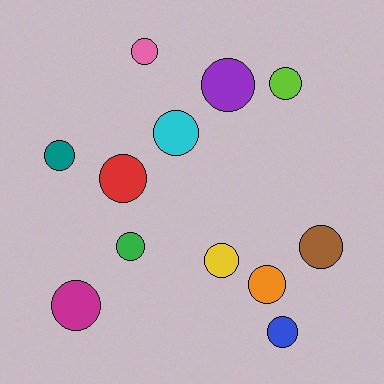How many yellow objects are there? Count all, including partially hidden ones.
There is 1 yellow object.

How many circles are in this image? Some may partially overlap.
There are 12 circles.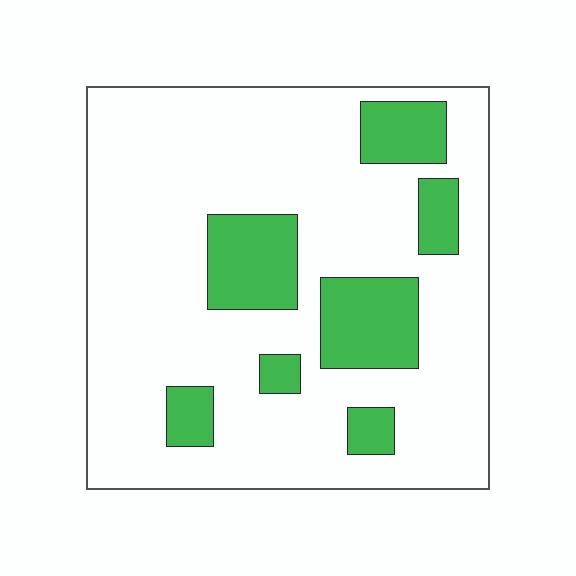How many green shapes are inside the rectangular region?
7.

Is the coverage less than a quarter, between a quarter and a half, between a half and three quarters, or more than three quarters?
Less than a quarter.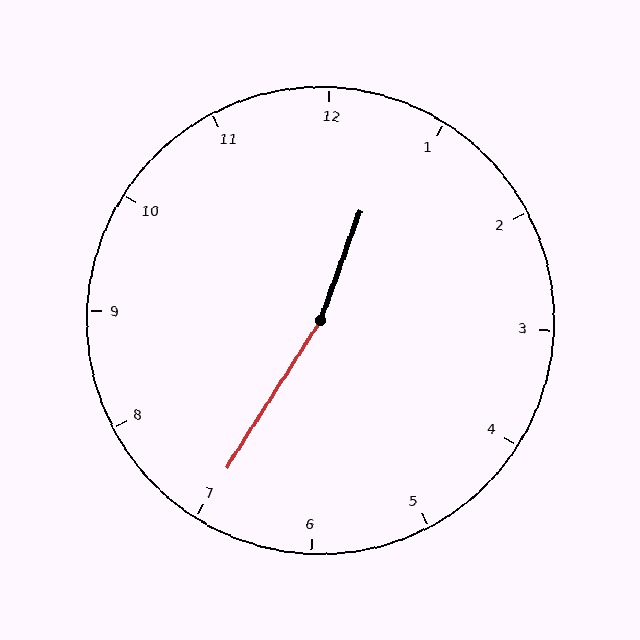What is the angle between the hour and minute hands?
Approximately 168 degrees.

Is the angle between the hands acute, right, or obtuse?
It is obtuse.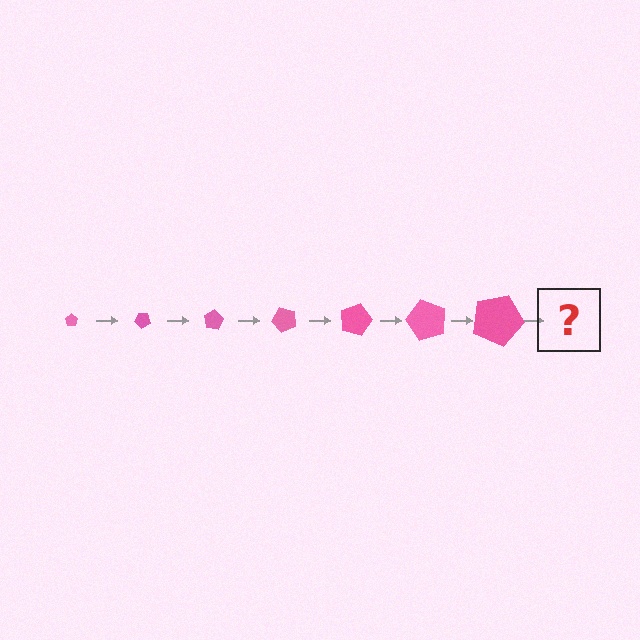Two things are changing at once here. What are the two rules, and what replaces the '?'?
The two rules are that the pentagon grows larger each step and it rotates 40 degrees each step. The '?' should be a pentagon, larger than the previous one and rotated 280 degrees from the start.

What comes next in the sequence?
The next element should be a pentagon, larger than the previous one and rotated 280 degrees from the start.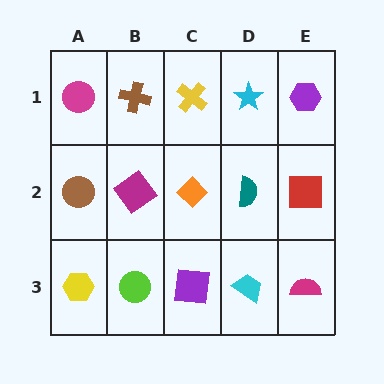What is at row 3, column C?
A purple square.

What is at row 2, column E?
A red square.